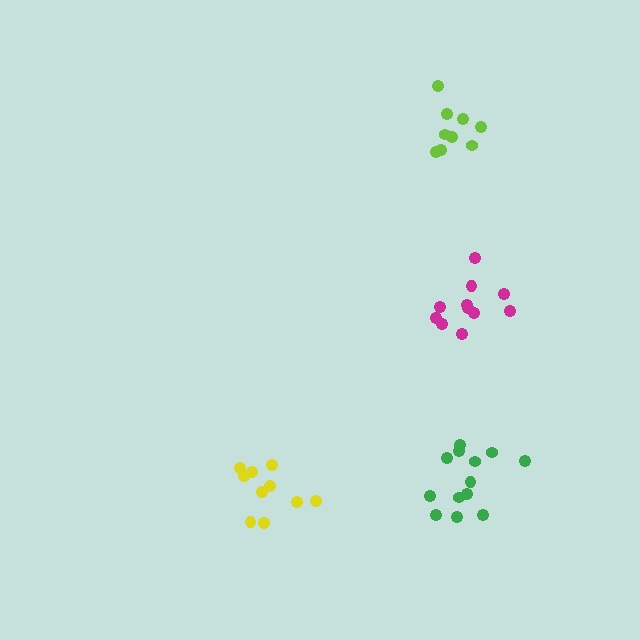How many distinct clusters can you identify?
There are 4 distinct clusters.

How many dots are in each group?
Group 1: 9 dots, Group 2: 11 dots, Group 3: 10 dots, Group 4: 13 dots (43 total).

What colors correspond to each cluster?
The clusters are colored: lime, magenta, yellow, green.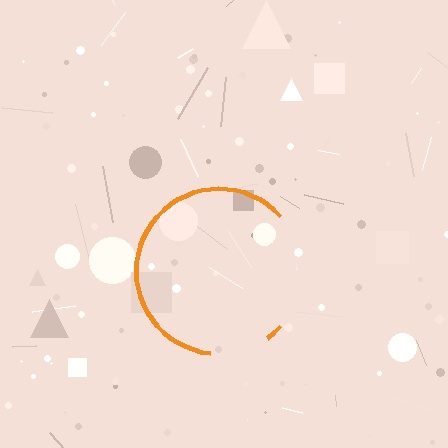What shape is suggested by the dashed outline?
The dashed outline suggests a circle.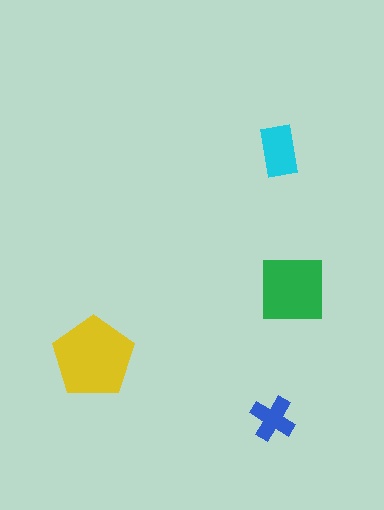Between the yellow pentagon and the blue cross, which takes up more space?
The yellow pentagon.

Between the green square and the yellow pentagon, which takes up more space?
The yellow pentagon.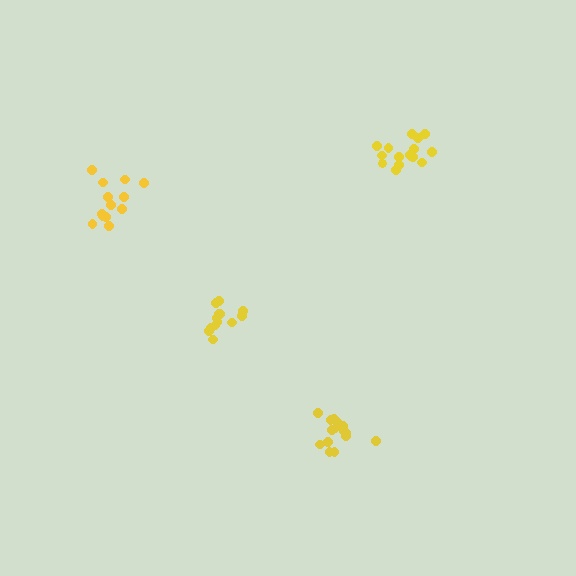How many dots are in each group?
Group 1: 16 dots, Group 2: 13 dots, Group 3: 13 dots, Group 4: 15 dots (57 total).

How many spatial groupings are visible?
There are 4 spatial groupings.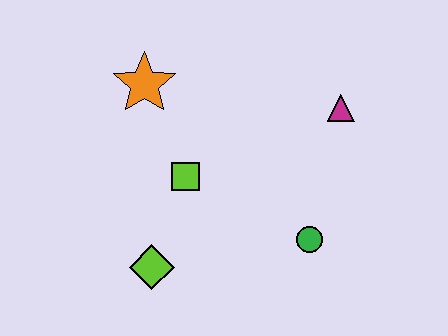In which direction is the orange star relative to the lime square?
The orange star is above the lime square.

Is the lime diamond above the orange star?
No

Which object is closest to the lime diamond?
The lime square is closest to the lime diamond.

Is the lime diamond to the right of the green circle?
No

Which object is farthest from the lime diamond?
The magenta triangle is farthest from the lime diamond.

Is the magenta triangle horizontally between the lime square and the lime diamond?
No